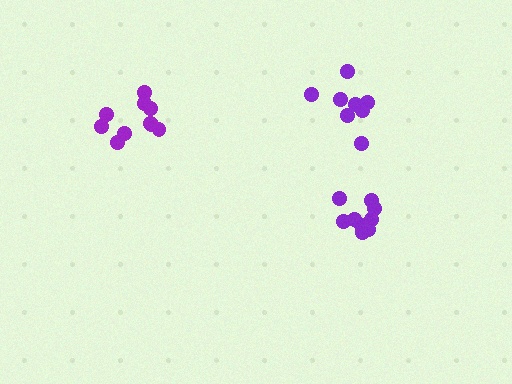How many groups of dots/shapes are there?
There are 3 groups.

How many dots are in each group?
Group 1: 9 dots, Group 2: 10 dots, Group 3: 8 dots (27 total).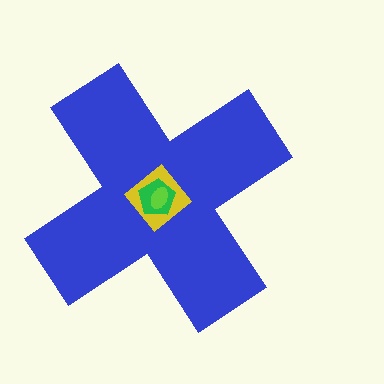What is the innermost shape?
The lime ellipse.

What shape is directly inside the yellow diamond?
The green pentagon.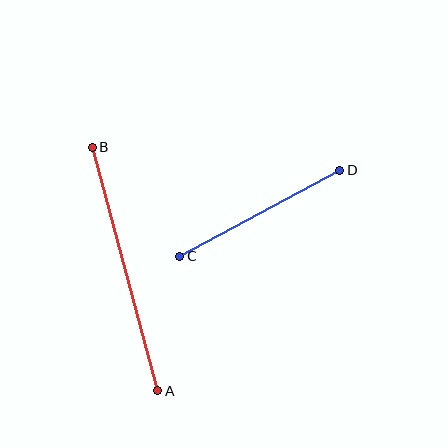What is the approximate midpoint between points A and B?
The midpoint is at approximately (125, 269) pixels.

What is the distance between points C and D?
The distance is approximately 182 pixels.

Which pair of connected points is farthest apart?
Points A and B are farthest apart.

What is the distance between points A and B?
The distance is approximately 252 pixels.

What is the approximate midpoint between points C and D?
The midpoint is at approximately (260, 213) pixels.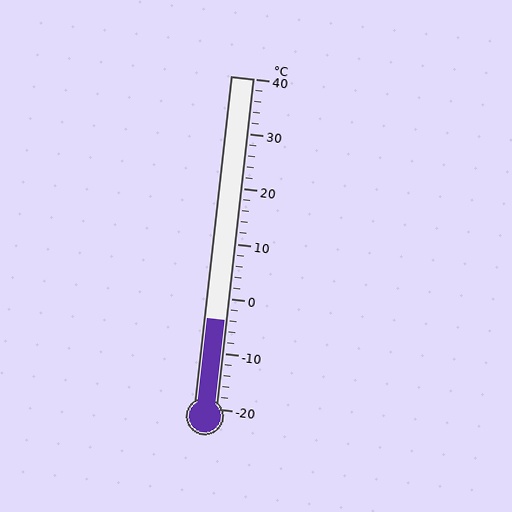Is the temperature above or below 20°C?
The temperature is below 20°C.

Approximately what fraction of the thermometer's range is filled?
The thermometer is filled to approximately 25% of its range.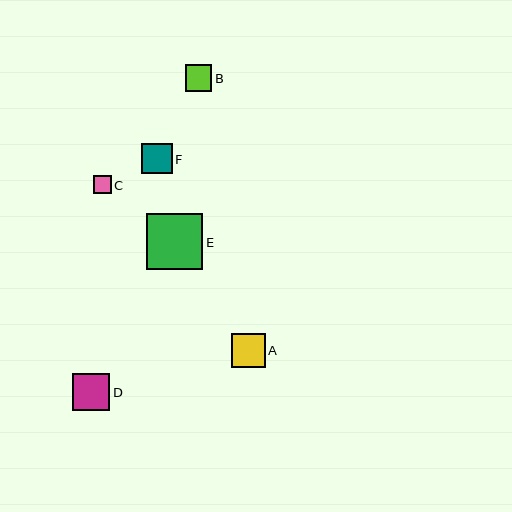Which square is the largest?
Square E is the largest with a size of approximately 56 pixels.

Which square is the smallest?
Square C is the smallest with a size of approximately 18 pixels.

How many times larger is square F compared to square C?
Square F is approximately 1.7 times the size of square C.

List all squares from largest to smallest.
From largest to smallest: E, D, A, F, B, C.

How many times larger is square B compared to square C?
Square B is approximately 1.5 times the size of square C.